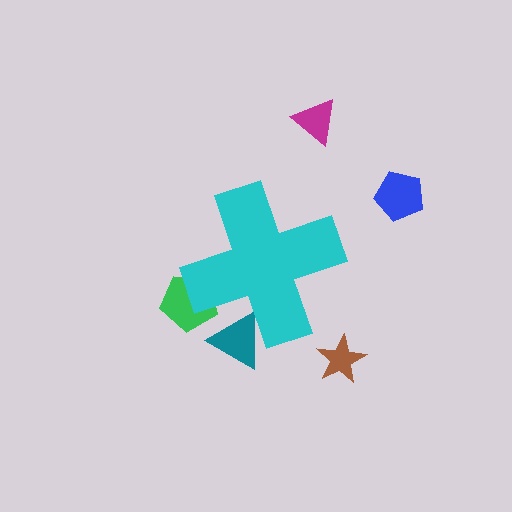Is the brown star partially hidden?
No, the brown star is fully visible.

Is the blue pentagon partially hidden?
No, the blue pentagon is fully visible.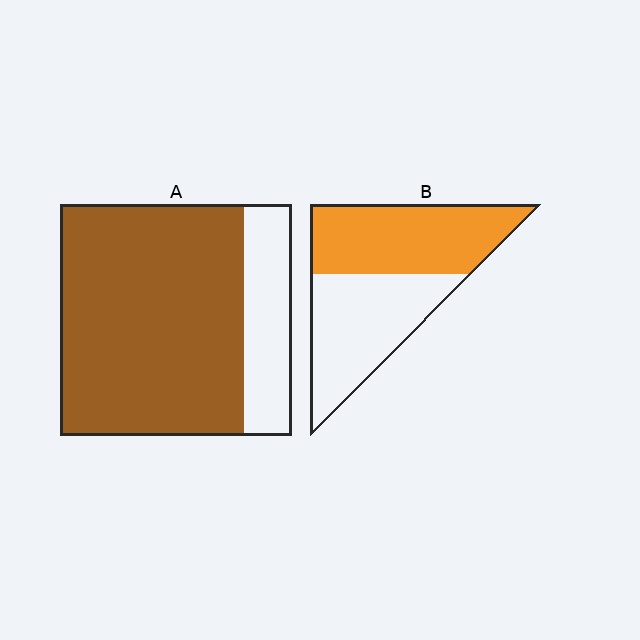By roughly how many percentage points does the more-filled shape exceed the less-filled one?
By roughly 30 percentage points (A over B).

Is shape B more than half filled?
Roughly half.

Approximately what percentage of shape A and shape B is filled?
A is approximately 80% and B is approximately 50%.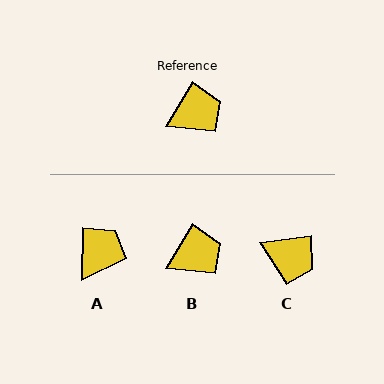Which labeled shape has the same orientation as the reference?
B.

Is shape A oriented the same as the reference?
No, it is off by about 31 degrees.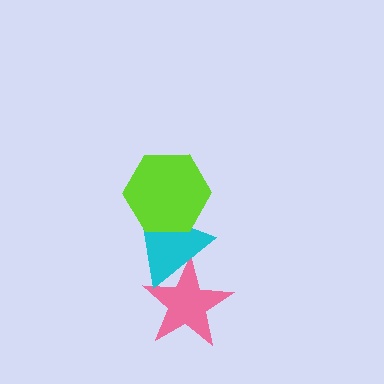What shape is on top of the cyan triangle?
The lime hexagon is on top of the cyan triangle.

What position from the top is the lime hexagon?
The lime hexagon is 1st from the top.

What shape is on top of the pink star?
The cyan triangle is on top of the pink star.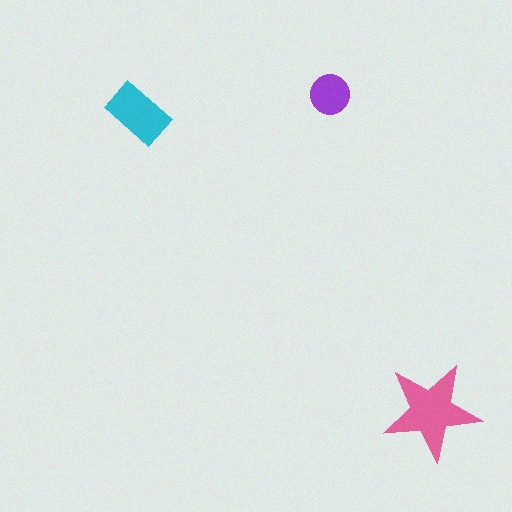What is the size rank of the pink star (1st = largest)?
1st.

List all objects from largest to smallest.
The pink star, the cyan rectangle, the purple circle.